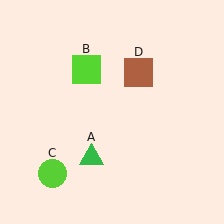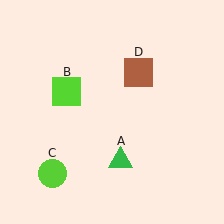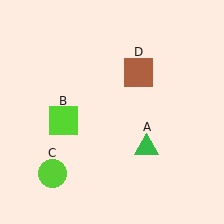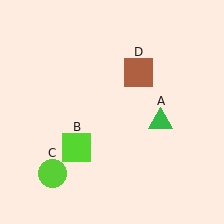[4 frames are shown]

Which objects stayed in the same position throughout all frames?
Lime circle (object C) and brown square (object D) remained stationary.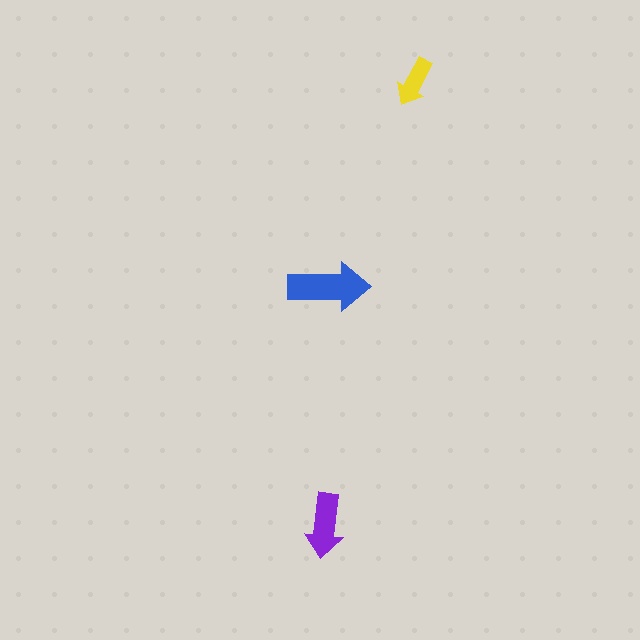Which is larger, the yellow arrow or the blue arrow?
The blue one.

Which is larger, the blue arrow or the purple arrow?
The blue one.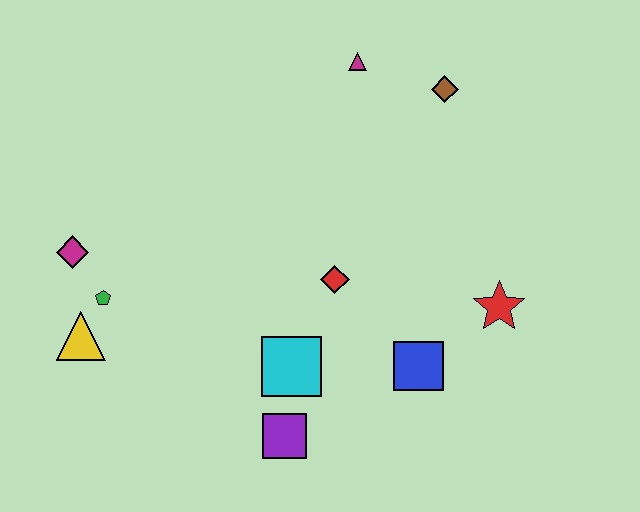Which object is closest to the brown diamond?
The magenta triangle is closest to the brown diamond.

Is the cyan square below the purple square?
No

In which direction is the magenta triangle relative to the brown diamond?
The magenta triangle is to the left of the brown diamond.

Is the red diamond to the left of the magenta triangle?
Yes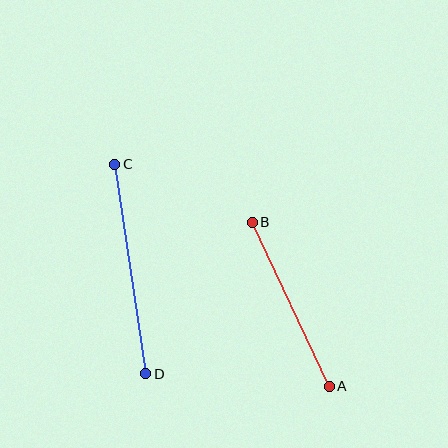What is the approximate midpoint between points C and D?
The midpoint is at approximately (130, 269) pixels.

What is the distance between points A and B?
The distance is approximately 181 pixels.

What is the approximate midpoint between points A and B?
The midpoint is at approximately (291, 304) pixels.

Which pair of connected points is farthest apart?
Points C and D are farthest apart.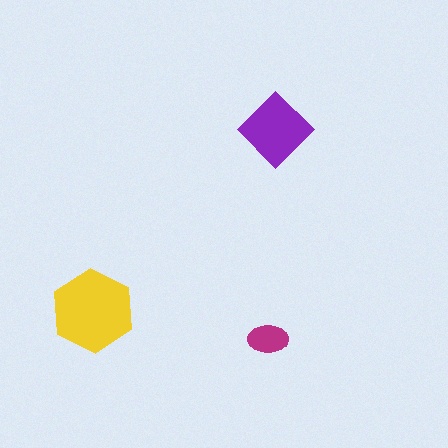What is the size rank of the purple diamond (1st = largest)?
2nd.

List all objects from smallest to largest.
The magenta ellipse, the purple diamond, the yellow hexagon.